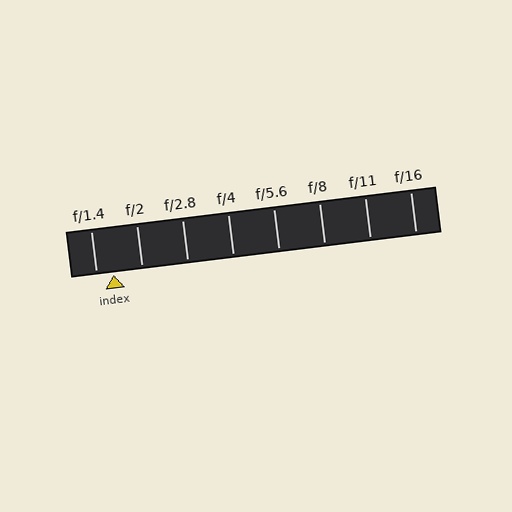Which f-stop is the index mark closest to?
The index mark is closest to f/1.4.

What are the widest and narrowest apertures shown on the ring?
The widest aperture shown is f/1.4 and the narrowest is f/16.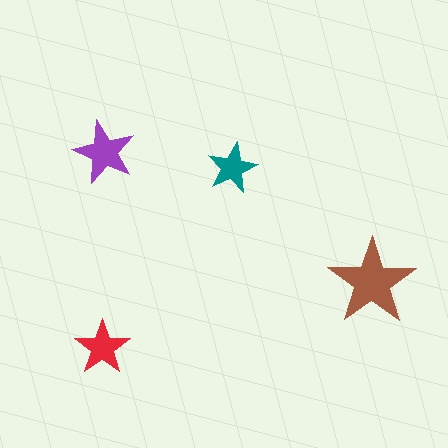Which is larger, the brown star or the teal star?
The brown one.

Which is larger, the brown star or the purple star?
The brown one.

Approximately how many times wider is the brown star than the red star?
About 1.5 times wider.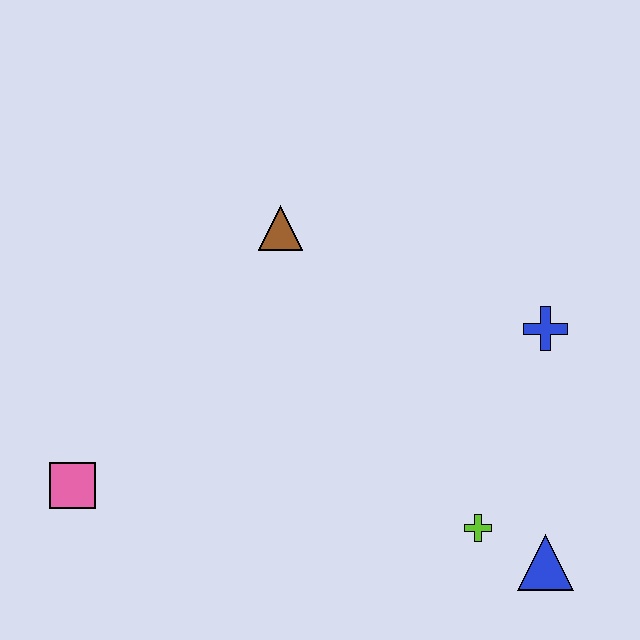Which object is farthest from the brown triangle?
The blue triangle is farthest from the brown triangle.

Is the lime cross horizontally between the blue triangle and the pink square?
Yes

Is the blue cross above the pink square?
Yes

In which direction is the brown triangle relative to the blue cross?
The brown triangle is to the left of the blue cross.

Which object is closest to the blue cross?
The lime cross is closest to the blue cross.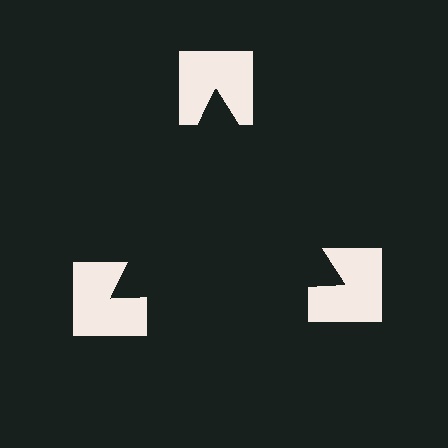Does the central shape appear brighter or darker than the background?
It typically appears slightly darker than the background, even though no actual brightness change is drawn.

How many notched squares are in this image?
There are 3 — one at each vertex of the illusory triangle.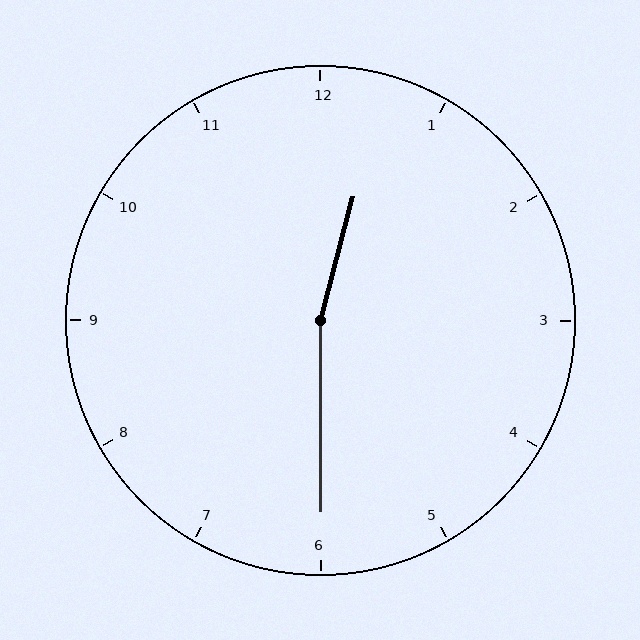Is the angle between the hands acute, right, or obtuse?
It is obtuse.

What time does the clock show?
12:30.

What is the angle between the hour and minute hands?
Approximately 165 degrees.